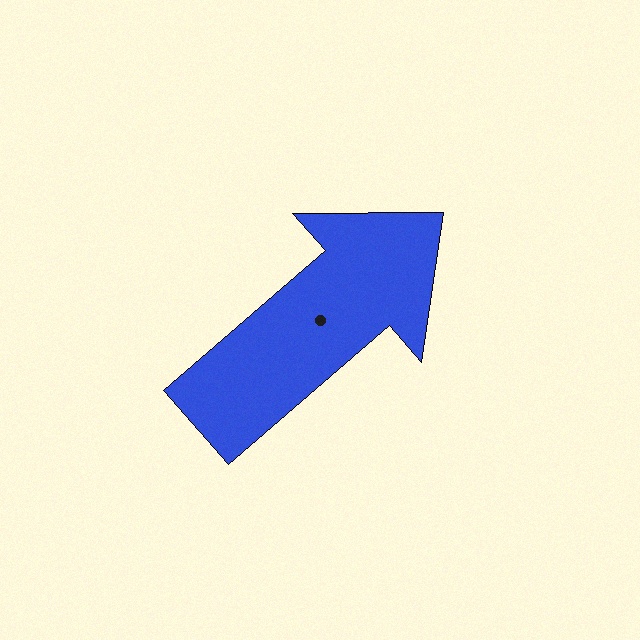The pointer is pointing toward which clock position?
Roughly 2 o'clock.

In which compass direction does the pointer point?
Northeast.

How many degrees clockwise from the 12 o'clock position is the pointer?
Approximately 49 degrees.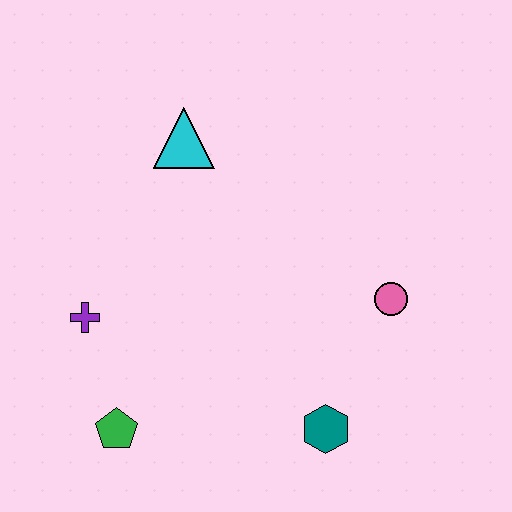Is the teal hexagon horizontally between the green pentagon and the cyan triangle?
No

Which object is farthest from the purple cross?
The pink circle is farthest from the purple cross.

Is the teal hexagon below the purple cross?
Yes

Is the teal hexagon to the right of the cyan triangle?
Yes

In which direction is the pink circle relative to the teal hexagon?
The pink circle is above the teal hexagon.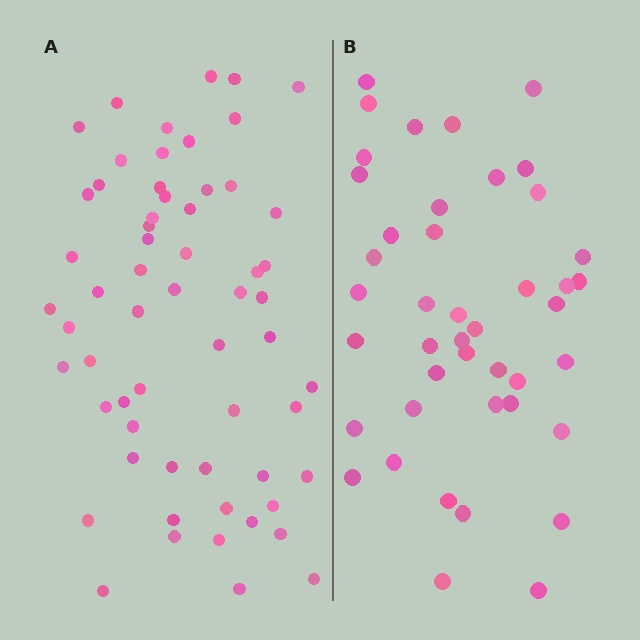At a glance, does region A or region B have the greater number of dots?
Region A (the left region) has more dots.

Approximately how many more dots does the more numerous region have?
Region A has approximately 15 more dots than region B.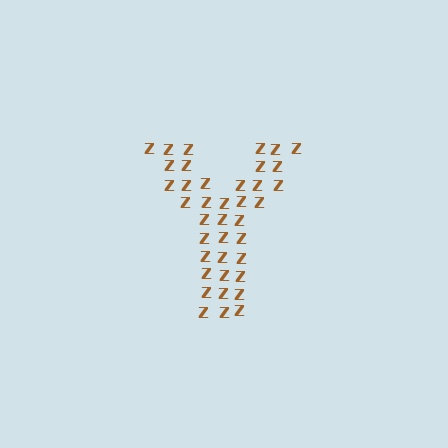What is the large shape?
The large shape is the letter Y.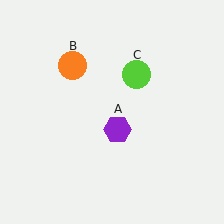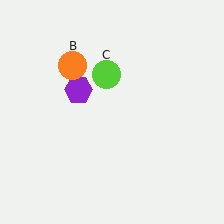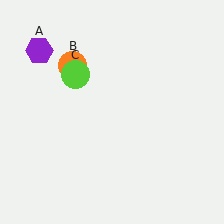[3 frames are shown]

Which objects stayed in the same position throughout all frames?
Orange circle (object B) remained stationary.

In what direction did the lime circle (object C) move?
The lime circle (object C) moved left.